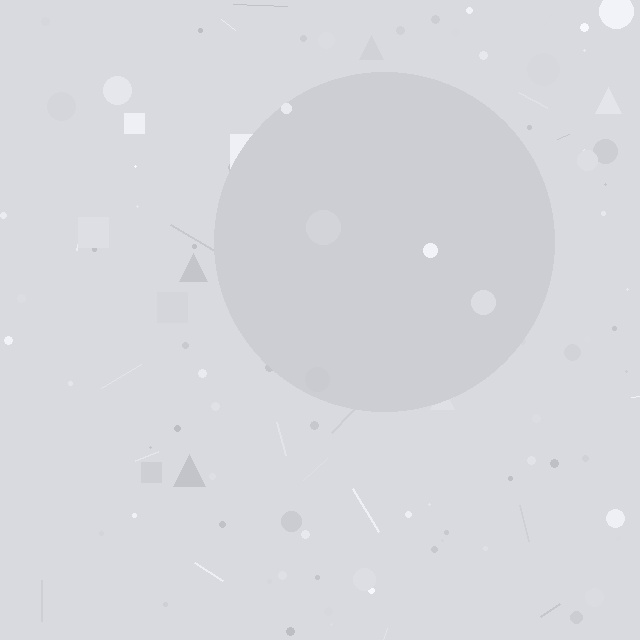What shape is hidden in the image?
A circle is hidden in the image.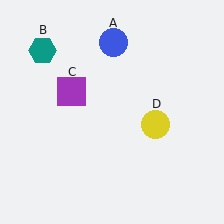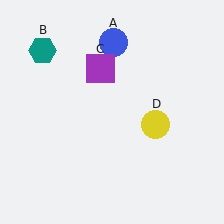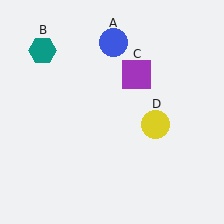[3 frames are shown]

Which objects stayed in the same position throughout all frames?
Blue circle (object A) and teal hexagon (object B) and yellow circle (object D) remained stationary.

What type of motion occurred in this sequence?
The purple square (object C) rotated clockwise around the center of the scene.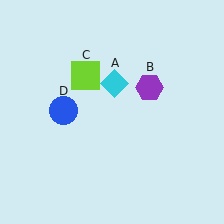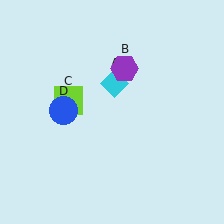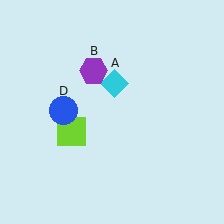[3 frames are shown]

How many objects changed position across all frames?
2 objects changed position: purple hexagon (object B), lime square (object C).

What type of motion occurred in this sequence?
The purple hexagon (object B), lime square (object C) rotated counterclockwise around the center of the scene.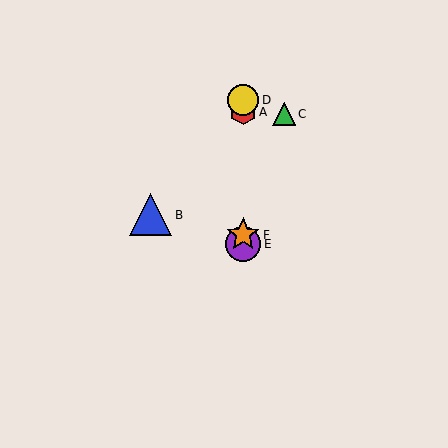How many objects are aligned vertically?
4 objects (A, D, E, F) are aligned vertically.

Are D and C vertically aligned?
No, D is at x≈243 and C is at x≈284.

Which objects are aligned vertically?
Objects A, D, E, F are aligned vertically.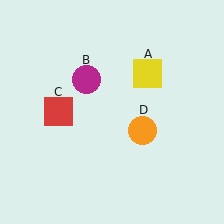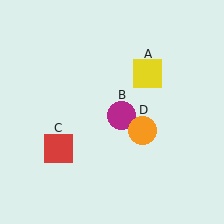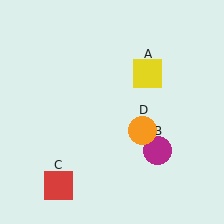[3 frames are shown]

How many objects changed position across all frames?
2 objects changed position: magenta circle (object B), red square (object C).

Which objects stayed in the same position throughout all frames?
Yellow square (object A) and orange circle (object D) remained stationary.